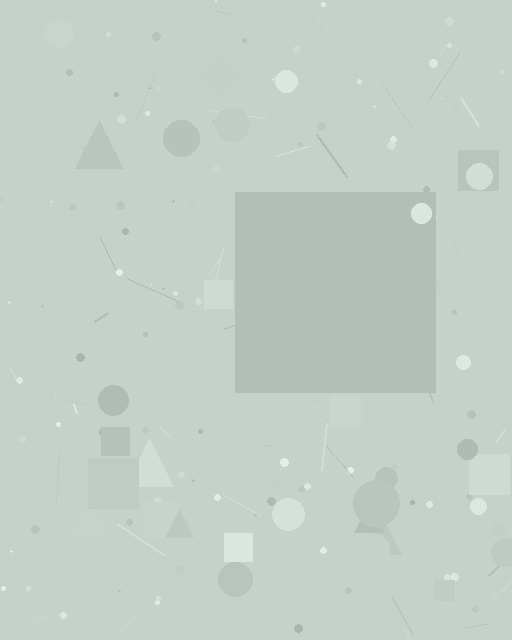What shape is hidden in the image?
A square is hidden in the image.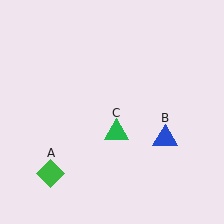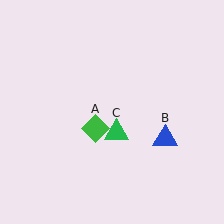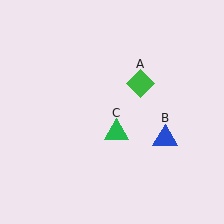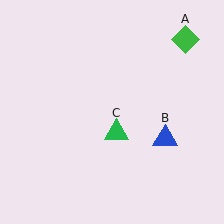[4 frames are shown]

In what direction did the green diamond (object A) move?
The green diamond (object A) moved up and to the right.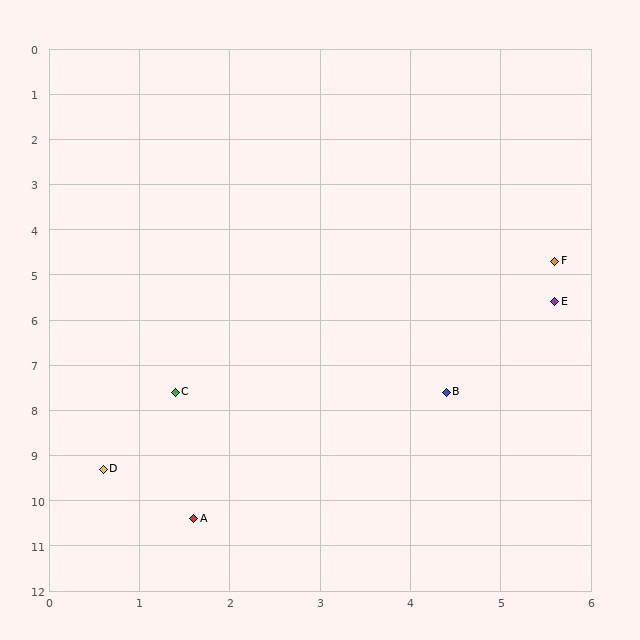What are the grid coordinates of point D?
Point D is at approximately (0.6, 9.3).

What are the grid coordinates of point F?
Point F is at approximately (5.6, 4.7).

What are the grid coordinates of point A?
Point A is at approximately (1.6, 10.4).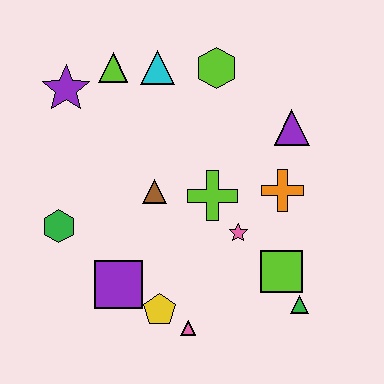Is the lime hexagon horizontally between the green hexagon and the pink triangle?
No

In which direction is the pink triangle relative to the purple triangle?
The pink triangle is below the purple triangle.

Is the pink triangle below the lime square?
Yes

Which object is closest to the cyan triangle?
The lime triangle is closest to the cyan triangle.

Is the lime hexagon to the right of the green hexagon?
Yes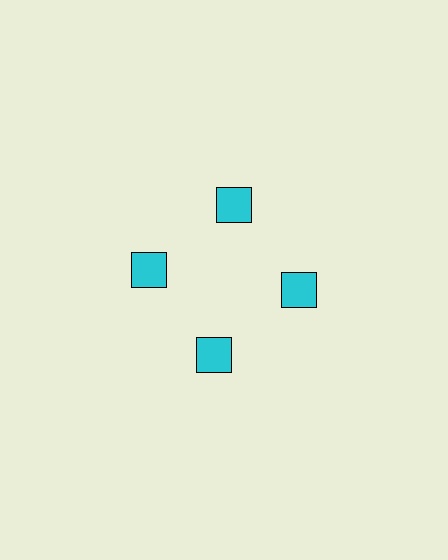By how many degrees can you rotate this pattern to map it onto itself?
The pattern maps onto itself every 90 degrees of rotation.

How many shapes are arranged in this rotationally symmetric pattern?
There are 4 shapes, arranged in 4 groups of 1.